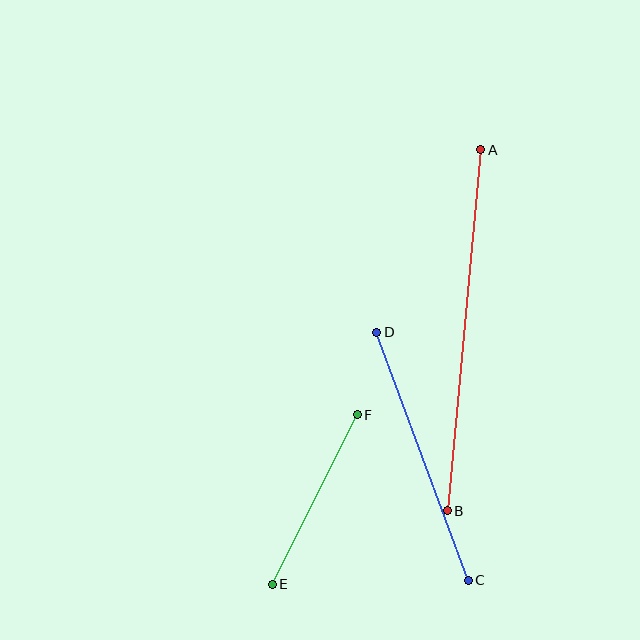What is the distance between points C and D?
The distance is approximately 264 pixels.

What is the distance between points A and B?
The distance is approximately 362 pixels.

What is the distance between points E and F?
The distance is approximately 189 pixels.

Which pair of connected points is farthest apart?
Points A and B are farthest apart.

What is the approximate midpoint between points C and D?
The midpoint is at approximately (423, 456) pixels.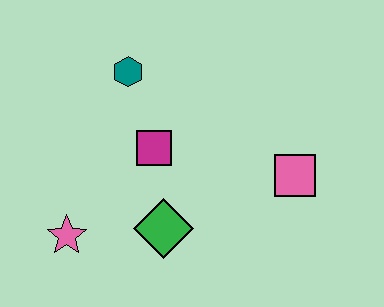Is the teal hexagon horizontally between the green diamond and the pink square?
No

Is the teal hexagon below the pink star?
No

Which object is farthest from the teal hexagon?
The pink square is farthest from the teal hexagon.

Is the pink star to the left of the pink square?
Yes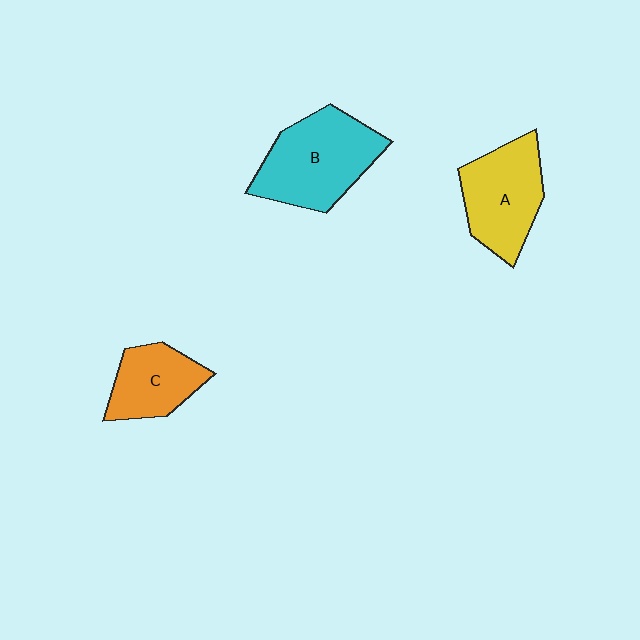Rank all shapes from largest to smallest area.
From largest to smallest: B (cyan), A (yellow), C (orange).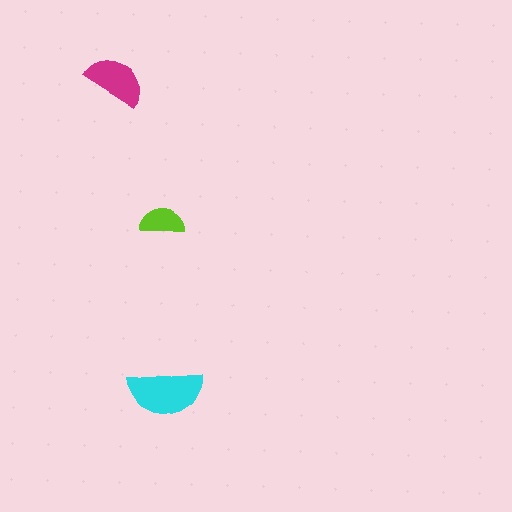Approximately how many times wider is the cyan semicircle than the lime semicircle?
About 1.5 times wider.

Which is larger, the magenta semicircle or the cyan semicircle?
The cyan one.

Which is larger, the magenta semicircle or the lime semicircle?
The magenta one.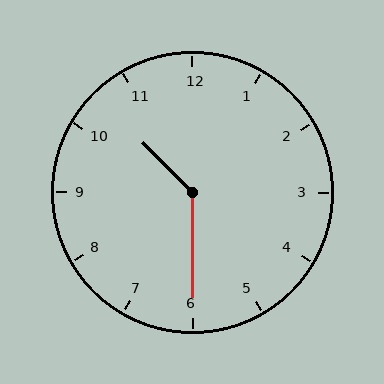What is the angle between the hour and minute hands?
Approximately 135 degrees.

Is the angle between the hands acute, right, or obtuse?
It is obtuse.